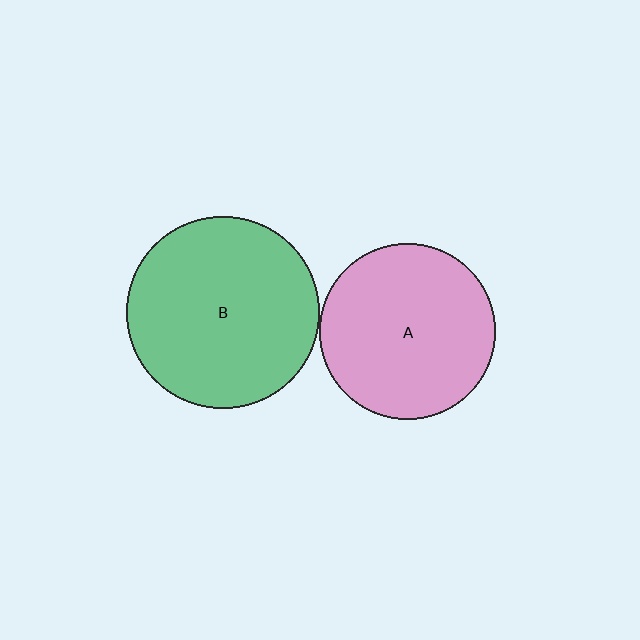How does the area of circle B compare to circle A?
Approximately 1.2 times.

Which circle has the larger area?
Circle B (green).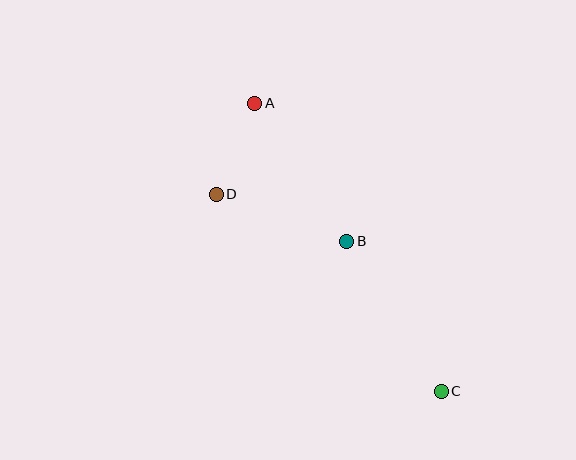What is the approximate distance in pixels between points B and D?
The distance between B and D is approximately 139 pixels.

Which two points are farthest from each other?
Points A and C are farthest from each other.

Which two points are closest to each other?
Points A and D are closest to each other.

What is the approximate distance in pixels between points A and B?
The distance between A and B is approximately 166 pixels.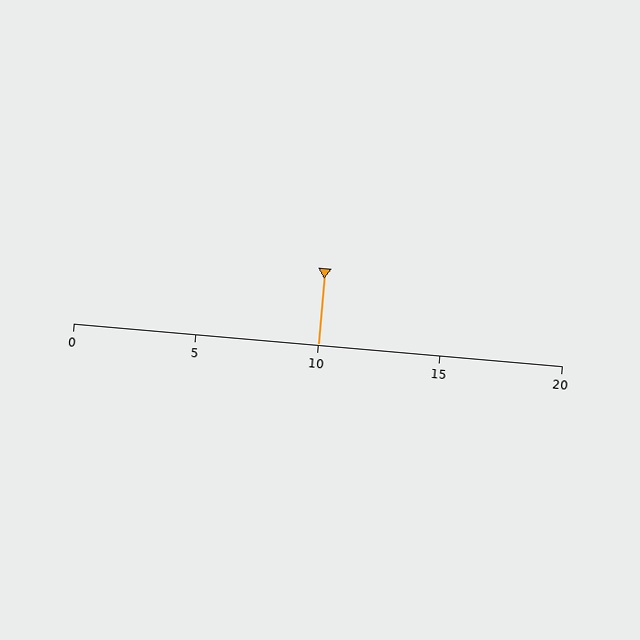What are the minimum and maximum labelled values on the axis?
The axis runs from 0 to 20.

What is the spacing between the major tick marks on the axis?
The major ticks are spaced 5 apart.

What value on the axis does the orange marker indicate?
The marker indicates approximately 10.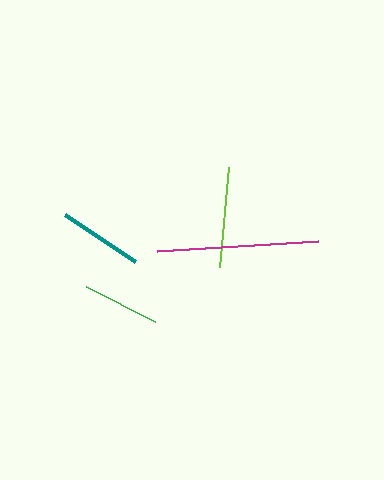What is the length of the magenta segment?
The magenta segment is approximately 161 pixels long.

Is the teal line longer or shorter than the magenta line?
The magenta line is longer than the teal line.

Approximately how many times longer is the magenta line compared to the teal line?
The magenta line is approximately 1.9 times the length of the teal line.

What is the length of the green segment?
The green segment is approximately 77 pixels long.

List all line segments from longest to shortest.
From longest to shortest: magenta, lime, teal, green.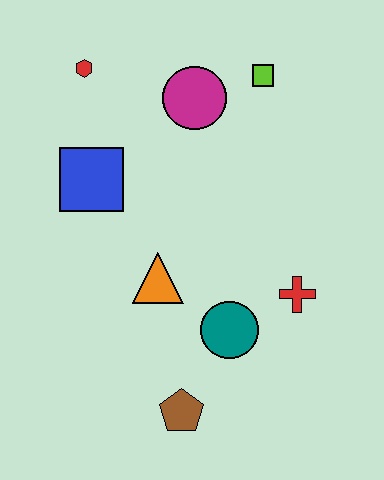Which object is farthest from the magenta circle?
The brown pentagon is farthest from the magenta circle.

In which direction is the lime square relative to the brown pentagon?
The lime square is above the brown pentagon.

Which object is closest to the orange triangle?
The teal circle is closest to the orange triangle.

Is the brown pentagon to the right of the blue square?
Yes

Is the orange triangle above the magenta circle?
No